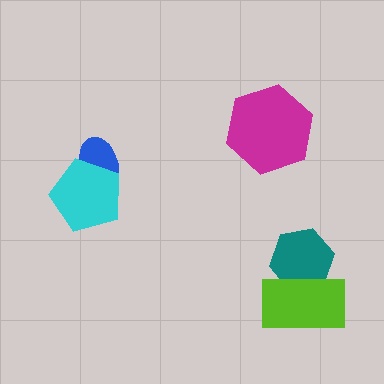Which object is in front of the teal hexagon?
The lime rectangle is in front of the teal hexagon.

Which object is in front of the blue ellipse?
The cyan pentagon is in front of the blue ellipse.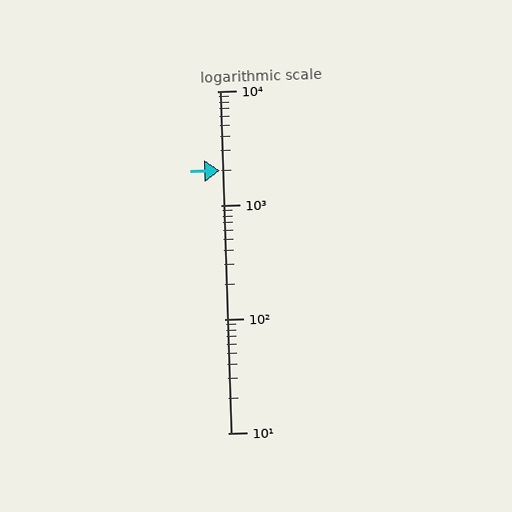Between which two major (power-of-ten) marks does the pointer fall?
The pointer is between 1000 and 10000.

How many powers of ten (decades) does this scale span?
The scale spans 3 decades, from 10 to 10000.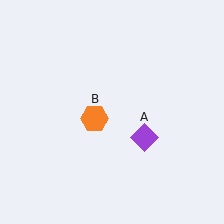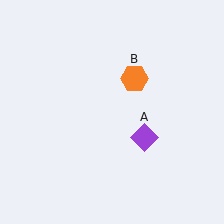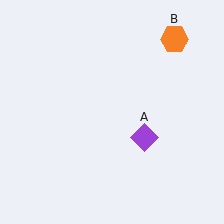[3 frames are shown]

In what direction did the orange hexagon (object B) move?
The orange hexagon (object B) moved up and to the right.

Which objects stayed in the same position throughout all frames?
Purple diamond (object A) remained stationary.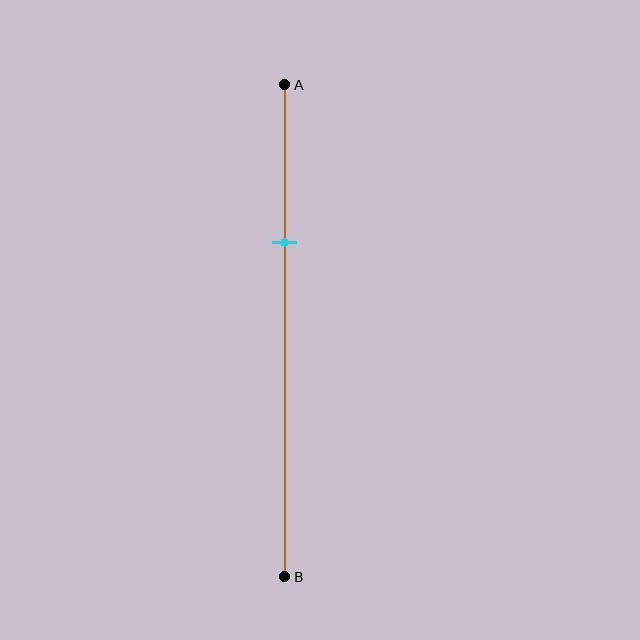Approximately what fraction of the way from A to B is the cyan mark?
The cyan mark is approximately 30% of the way from A to B.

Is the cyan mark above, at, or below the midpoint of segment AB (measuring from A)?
The cyan mark is above the midpoint of segment AB.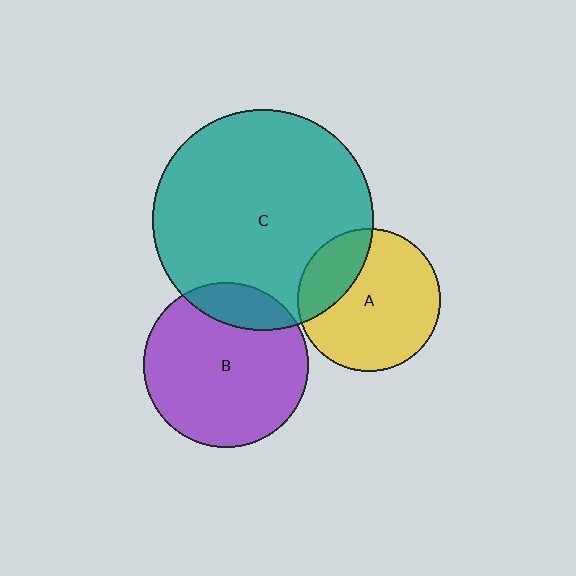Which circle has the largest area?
Circle C (teal).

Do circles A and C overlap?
Yes.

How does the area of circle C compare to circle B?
Approximately 1.8 times.